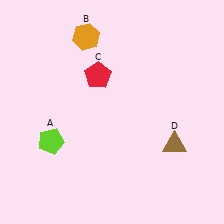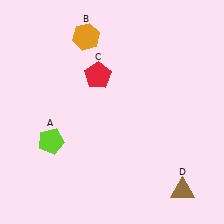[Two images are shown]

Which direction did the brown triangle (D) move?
The brown triangle (D) moved down.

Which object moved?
The brown triangle (D) moved down.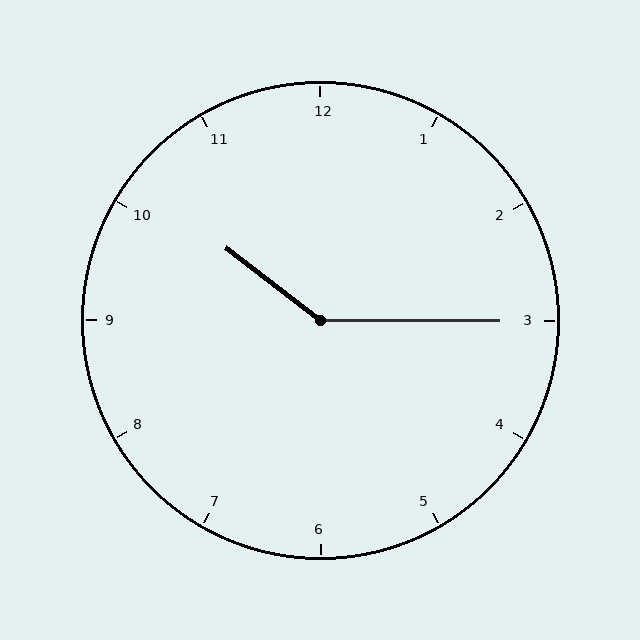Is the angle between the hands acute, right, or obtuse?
It is obtuse.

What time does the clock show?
10:15.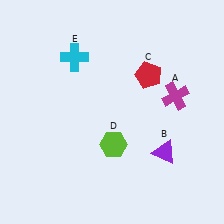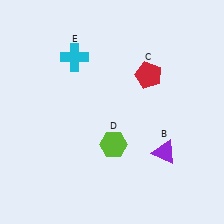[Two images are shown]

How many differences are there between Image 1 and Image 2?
There is 1 difference between the two images.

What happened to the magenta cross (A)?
The magenta cross (A) was removed in Image 2. It was in the top-right area of Image 1.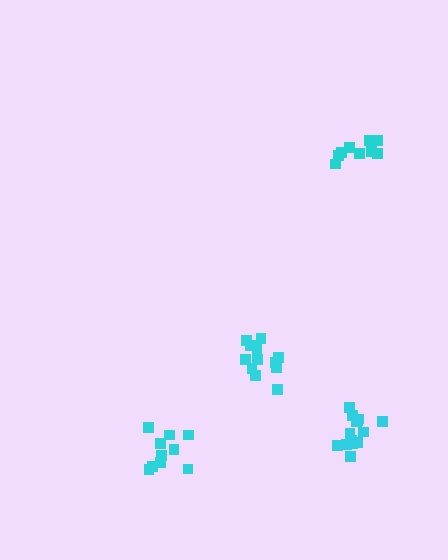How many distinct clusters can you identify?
There are 4 distinct clusters.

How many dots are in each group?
Group 1: 10 dots, Group 2: 12 dots, Group 3: 14 dots, Group 4: 9 dots (45 total).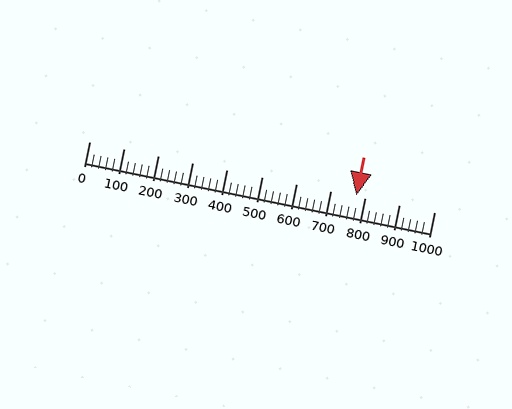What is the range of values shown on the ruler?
The ruler shows values from 0 to 1000.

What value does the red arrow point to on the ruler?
The red arrow points to approximately 775.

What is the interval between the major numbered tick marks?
The major tick marks are spaced 100 units apart.